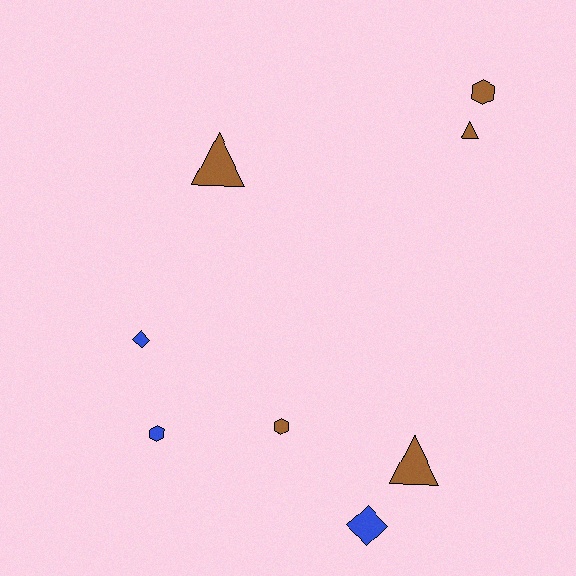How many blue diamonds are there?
There are 2 blue diamonds.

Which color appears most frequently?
Brown, with 5 objects.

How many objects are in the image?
There are 8 objects.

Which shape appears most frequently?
Hexagon, with 3 objects.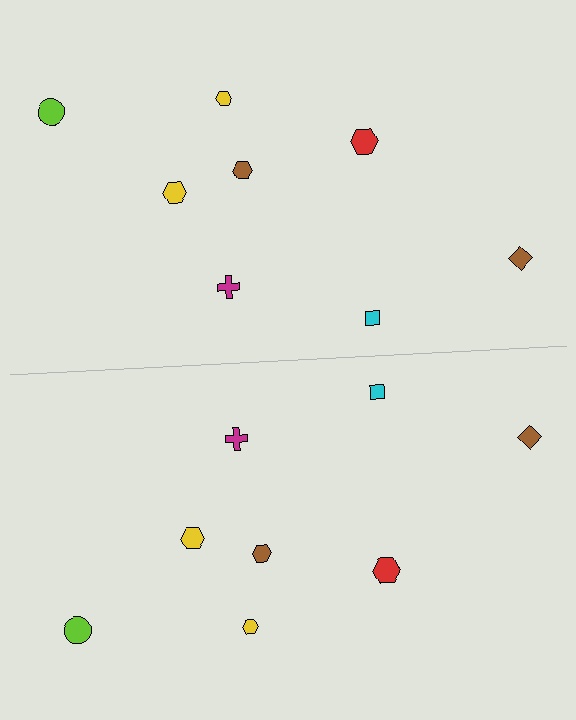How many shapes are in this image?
There are 16 shapes in this image.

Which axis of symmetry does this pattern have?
The pattern has a horizontal axis of symmetry running through the center of the image.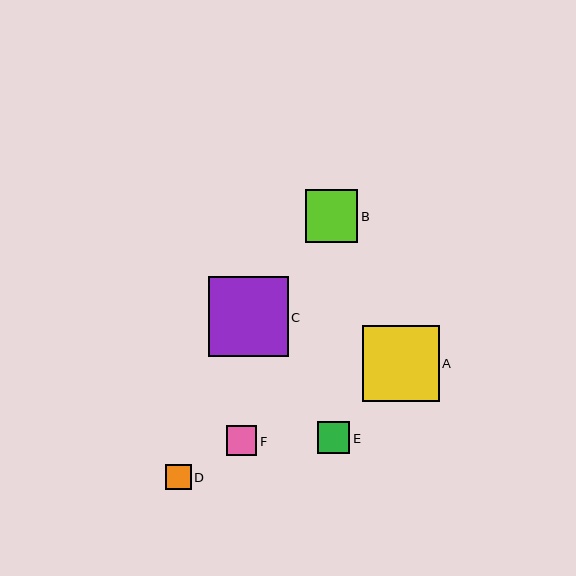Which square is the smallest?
Square D is the smallest with a size of approximately 25 pixels.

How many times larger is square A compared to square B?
Square A is approximately 1.5 times the size of square B.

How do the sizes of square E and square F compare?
Square E and square F are approximately the same size.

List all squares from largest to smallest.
From largest to smallest: C, A, B, E, F, D.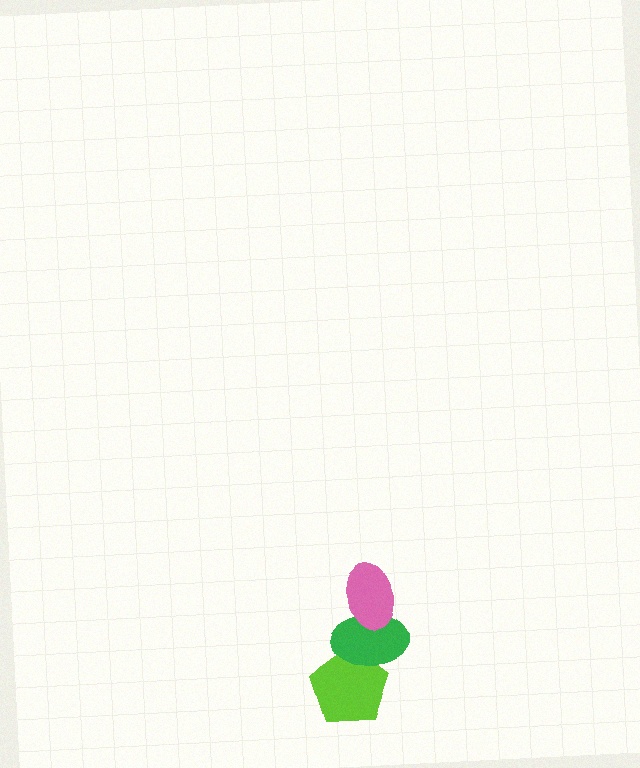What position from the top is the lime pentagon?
The lime pentagon is 3rd from the top.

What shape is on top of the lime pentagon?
The green ellipse is on top of the lime pentagon.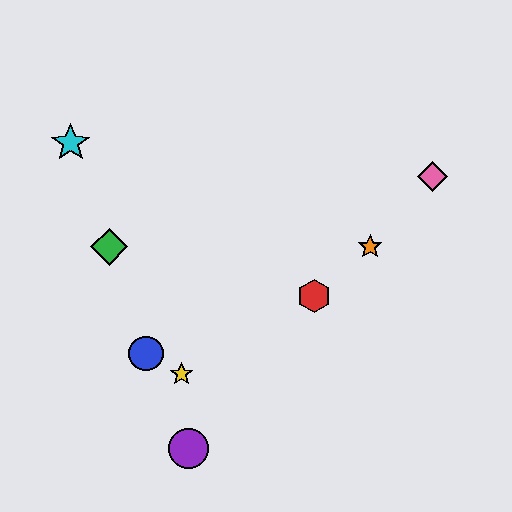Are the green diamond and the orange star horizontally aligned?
Yes, both are at y≈247.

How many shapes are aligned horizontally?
2 shapes (the green diamond, the orange star) are aligned horizontally.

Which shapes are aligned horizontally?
The green diamond, the orange star are aligned horizontally.